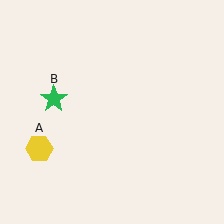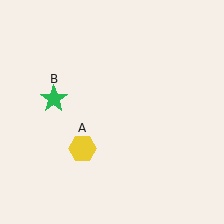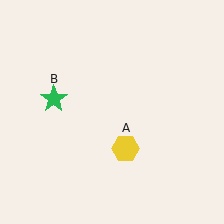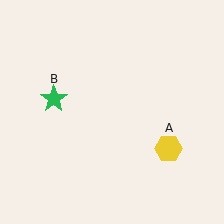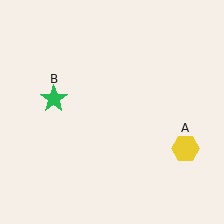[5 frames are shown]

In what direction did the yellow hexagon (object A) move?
The yellow hexagon (object A) moved right.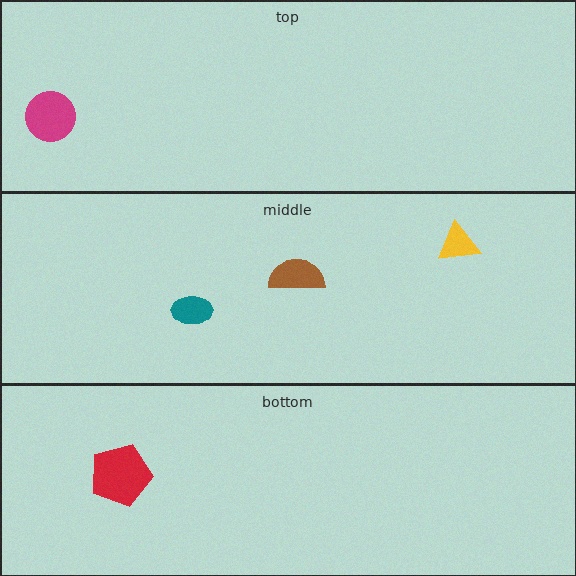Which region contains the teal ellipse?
The middle region.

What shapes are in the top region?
The magenta circle.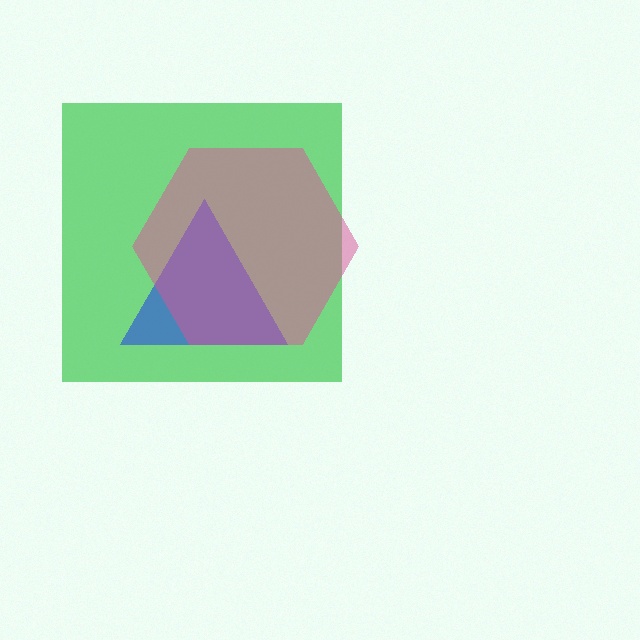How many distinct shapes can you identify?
There are 3 distinct shapes: a green square, a blue triangle, a pink hexagon.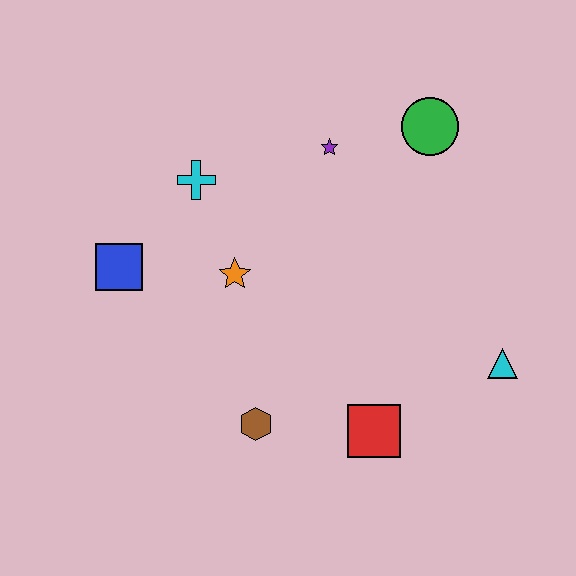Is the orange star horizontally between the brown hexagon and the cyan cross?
Yes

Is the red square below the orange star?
Yes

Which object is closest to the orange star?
The cyan cross is closest to the orange star.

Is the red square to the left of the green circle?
Yes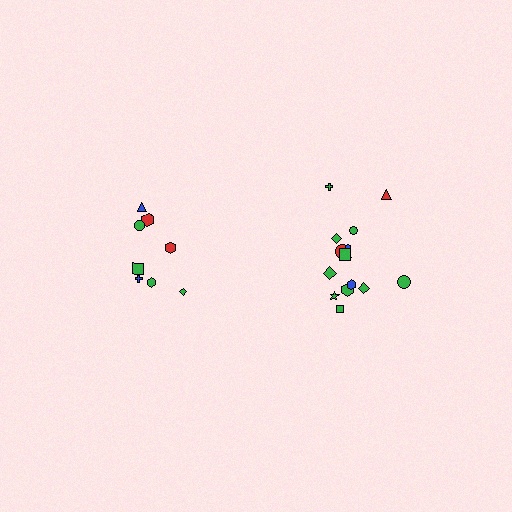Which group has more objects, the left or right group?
The right group.